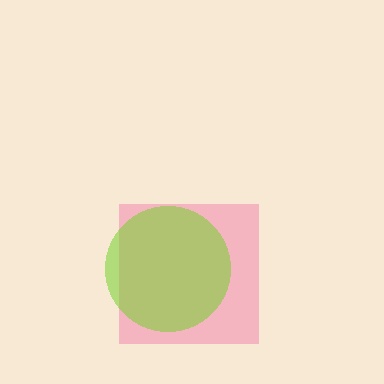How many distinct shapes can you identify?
There are 2 distinct shapes: a pink square, a lime circle.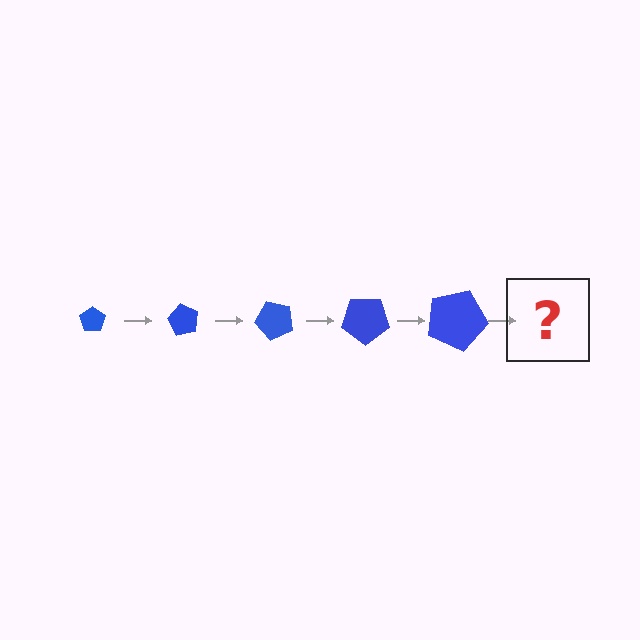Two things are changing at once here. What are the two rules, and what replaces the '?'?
The two rules are that the pentagon grows larger each step and it rotates 60 degrees each step. The '?' should be a pentagon, larger than the previous one and rotated 300 degrees from the start.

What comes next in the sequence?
The next element should be a pentagon, larger than the previous one and rotated 300 degrees from the start.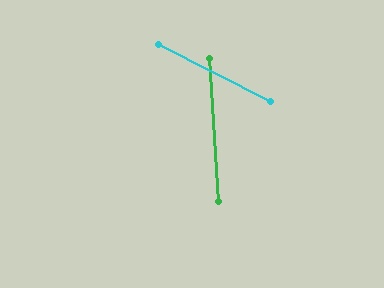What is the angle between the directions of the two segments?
Approximately 59 degrees.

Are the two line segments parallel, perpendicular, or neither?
Neither parallel nor perpendicular — they differ by about 59°.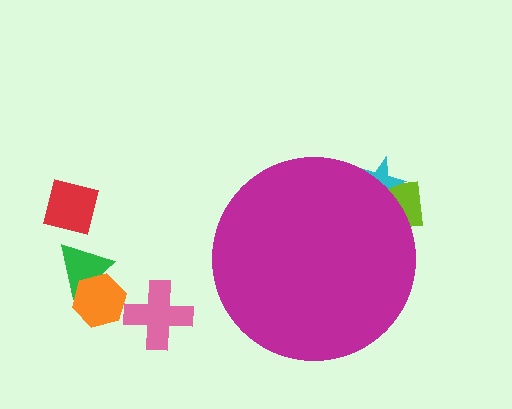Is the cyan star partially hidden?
Yes, the cyan star is partially hidden behind the magenta circle.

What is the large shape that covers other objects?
A magenta circle.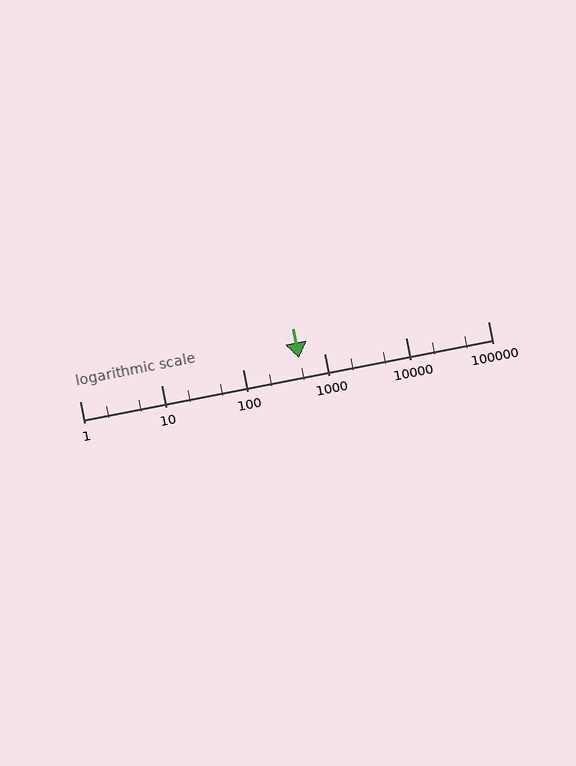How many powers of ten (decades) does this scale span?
The scale spans 5 decades, from 1 to 100000.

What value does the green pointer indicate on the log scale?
The pointer indicates approximately 480.